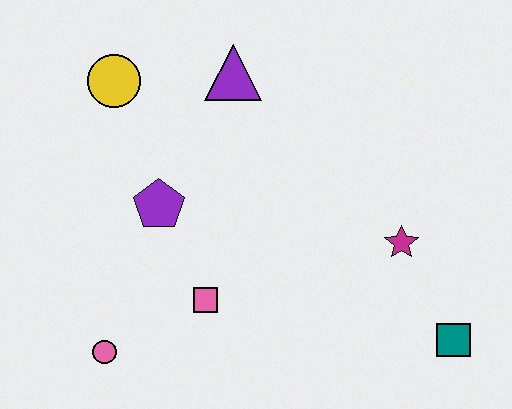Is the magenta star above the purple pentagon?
No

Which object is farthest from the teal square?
The yellow circle is farthest from the teal square.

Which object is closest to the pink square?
The purple pentagon is closest to the pink square.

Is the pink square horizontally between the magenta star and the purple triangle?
No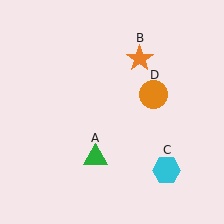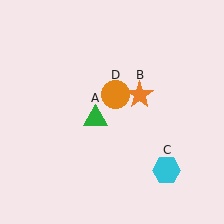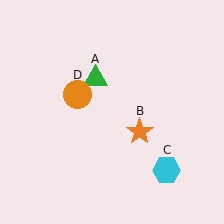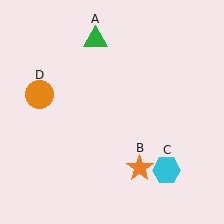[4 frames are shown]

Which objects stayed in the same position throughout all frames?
Cyan hexagon (object C) remained stationary.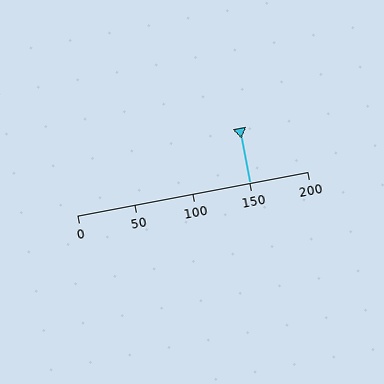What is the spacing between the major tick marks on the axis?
The major ticks are spaced 50 apart.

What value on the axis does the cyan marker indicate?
The marker indicates approximately 150.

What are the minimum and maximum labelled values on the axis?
The axis runs from 0 to 200.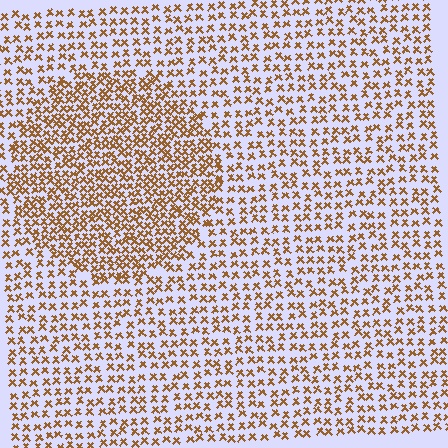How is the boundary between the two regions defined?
The boundary is defined by a change in element density (approximately 1.8x ratio). All elements are the same color, size, and shape.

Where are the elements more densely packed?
The elements are more densely packed inside the circle boundary.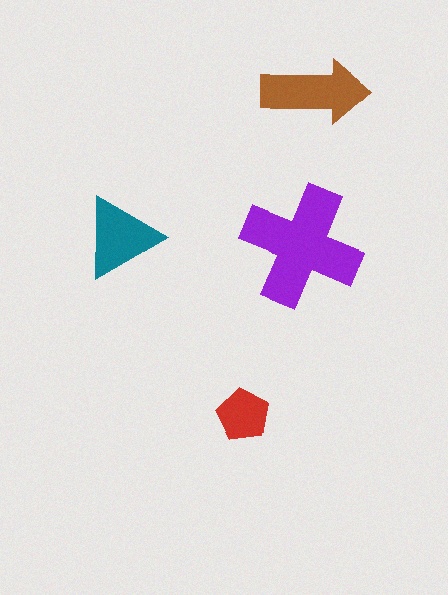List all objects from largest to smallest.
The purple cross, the brown arrow, the teal triangle, the red pentagon.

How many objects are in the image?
There are 4 objects in the image.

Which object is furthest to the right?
The brown arrow is rightmost.